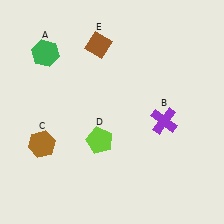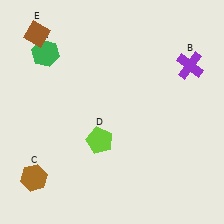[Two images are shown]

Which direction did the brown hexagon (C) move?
The brown hexagon (C) moved down.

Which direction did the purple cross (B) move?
The purple cross (B) moved up.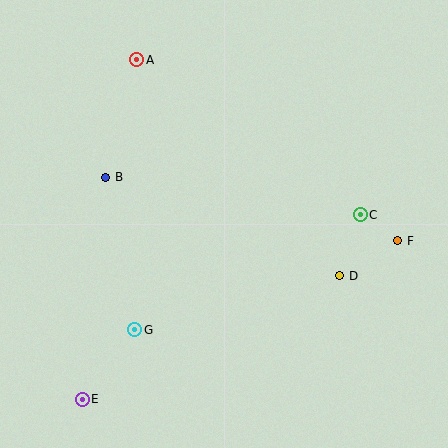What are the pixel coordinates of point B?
Point B is at (106, 177).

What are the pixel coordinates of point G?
Point G is at (135, 330).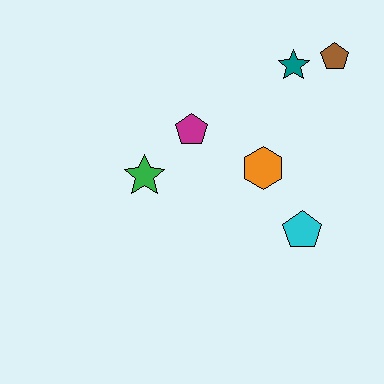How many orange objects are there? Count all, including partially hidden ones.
There is 1 orange object.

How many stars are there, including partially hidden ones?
There are 2 stars.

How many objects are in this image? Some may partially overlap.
There are 6 objects.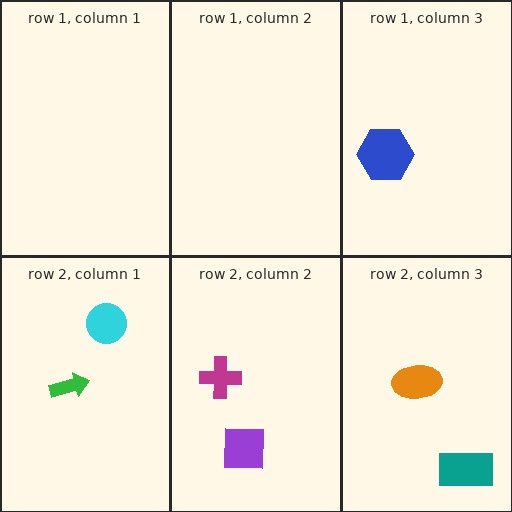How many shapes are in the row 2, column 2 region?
2.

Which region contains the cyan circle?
The row 2, column 1 region.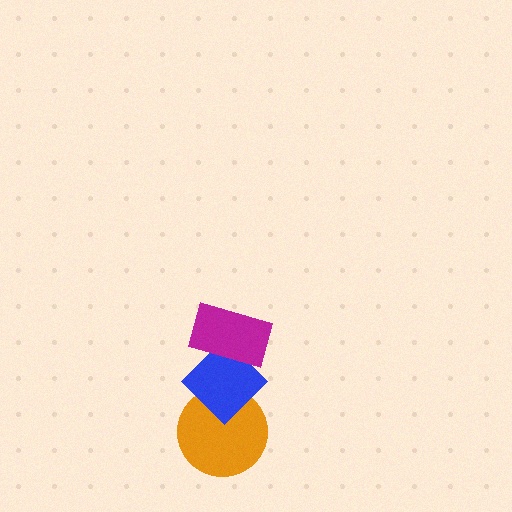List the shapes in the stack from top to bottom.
From top to bottom: the magenta rectangle, the blue diamond, the orange circle.